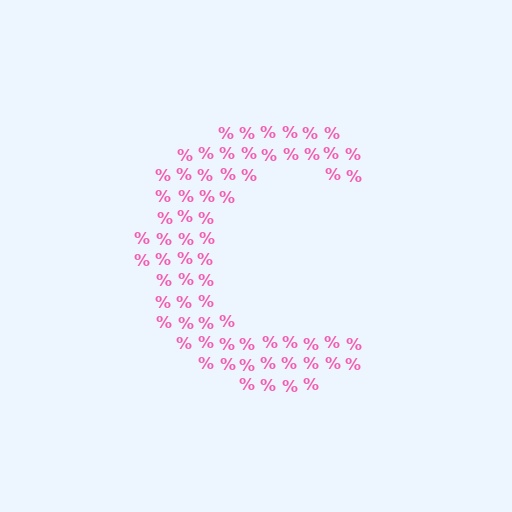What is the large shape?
The large shape is the letter C.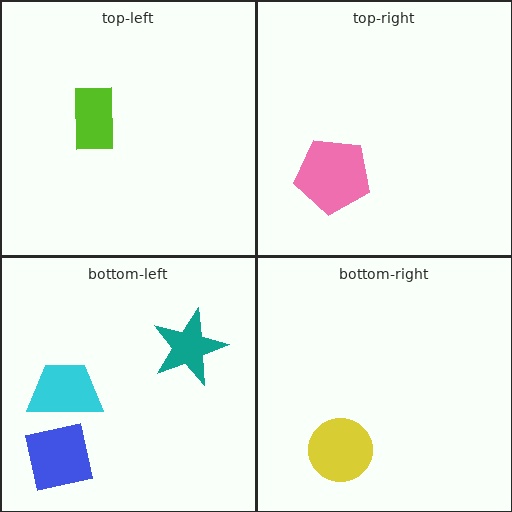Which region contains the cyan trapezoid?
The bottom-left region.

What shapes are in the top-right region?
The pink pentagon.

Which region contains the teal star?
The bottom-left region.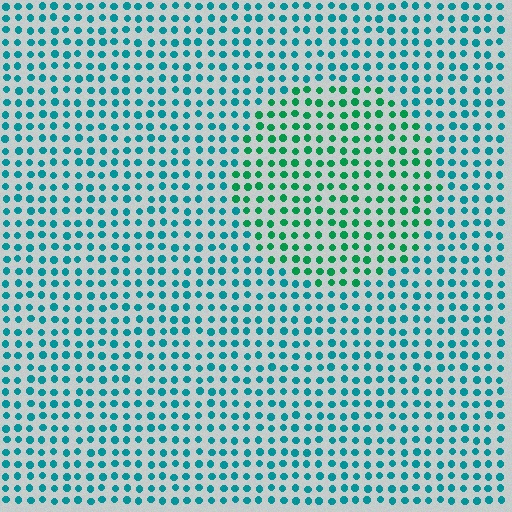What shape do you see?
I see a circle.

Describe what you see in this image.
The image is filled with small teal elements in a uniform arrangement. A circle-shaped region is visible where the elements are tinted to a slightly different hue, forming a subtle color boundary.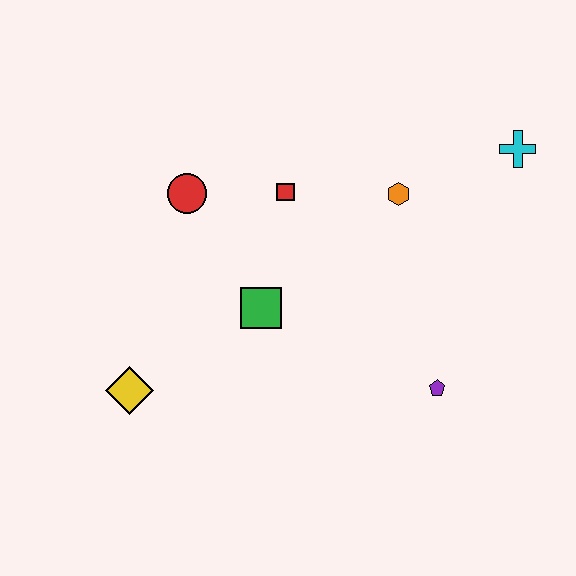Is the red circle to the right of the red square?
No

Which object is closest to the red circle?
The red square is closest to the red circle.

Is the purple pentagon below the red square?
Yes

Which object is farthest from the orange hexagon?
The yellow diamond is farthest from the orange hexagon.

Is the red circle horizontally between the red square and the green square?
No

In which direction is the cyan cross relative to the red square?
The cyan cross is to the right of the red square.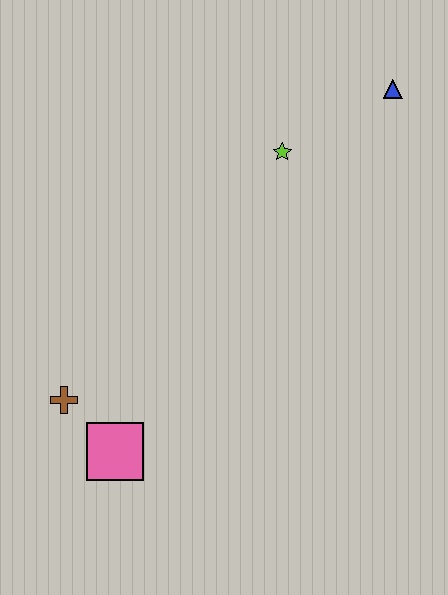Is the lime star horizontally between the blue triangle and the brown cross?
Yes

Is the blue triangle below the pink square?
No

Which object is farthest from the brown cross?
The blue triangle is farthest from the brown cross.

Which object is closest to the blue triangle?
The lime star is closest to the blue triangle.